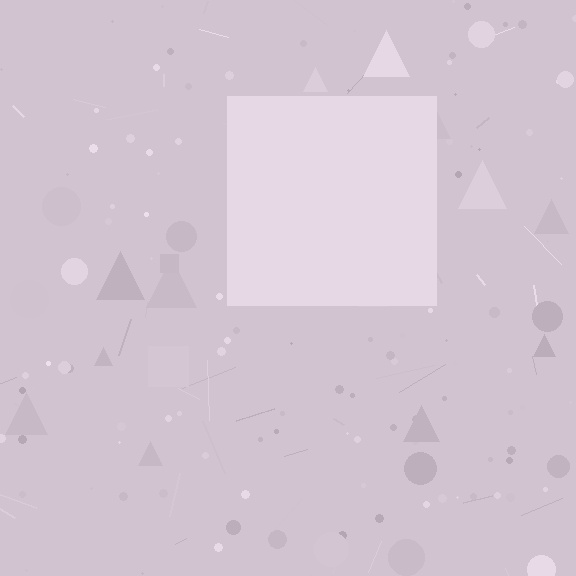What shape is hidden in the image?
A square is hidden in the image.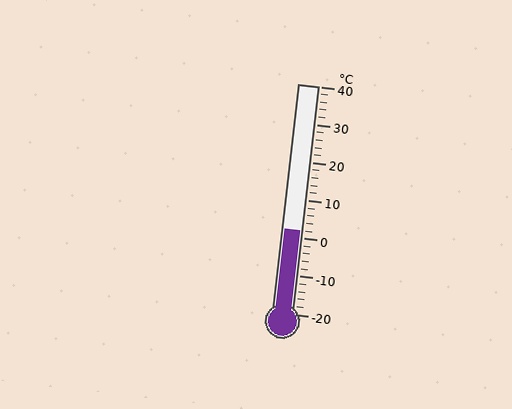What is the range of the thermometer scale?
The thermometer scale ranges from -20°C to 40°C.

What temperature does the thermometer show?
The thermometer shows approximately 2°C.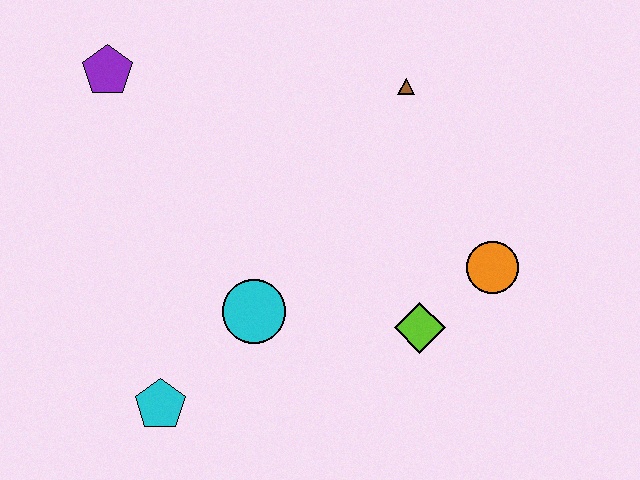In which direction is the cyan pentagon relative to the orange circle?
The cyan pentagon is to the left of the orange circle.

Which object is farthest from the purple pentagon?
The orange circle is farthest from the purple pentagon.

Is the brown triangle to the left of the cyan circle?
No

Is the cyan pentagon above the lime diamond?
No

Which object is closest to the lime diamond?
The orange circle is closest to the lime diamond.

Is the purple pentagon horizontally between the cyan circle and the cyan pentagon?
No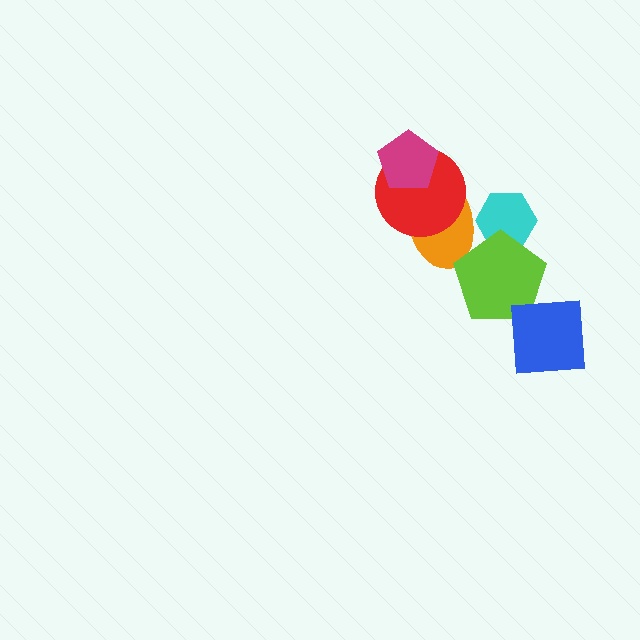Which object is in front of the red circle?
The magenta pentagon is in front of the red circle.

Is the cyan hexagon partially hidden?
Yes, it is partially covered by another shape.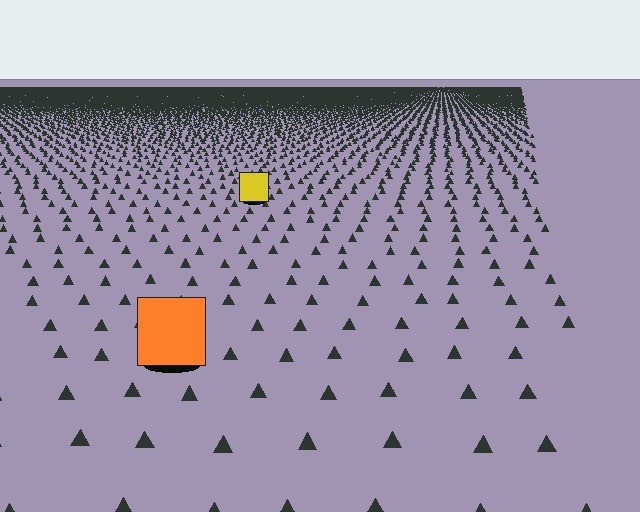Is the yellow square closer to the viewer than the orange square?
No. The orange square is closer — you can tell from the texture gradient: the ground texture is coarser near it.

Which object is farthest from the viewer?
The yellow square is farthest from the viewer. It appears smaller and the ground texture around it is denser.